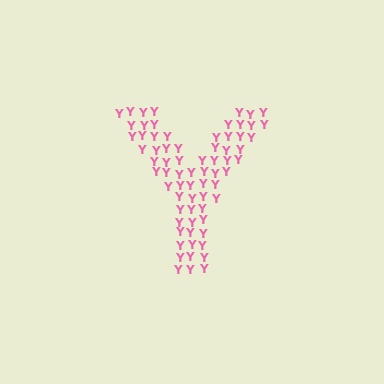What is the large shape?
The large shape is the letter Y.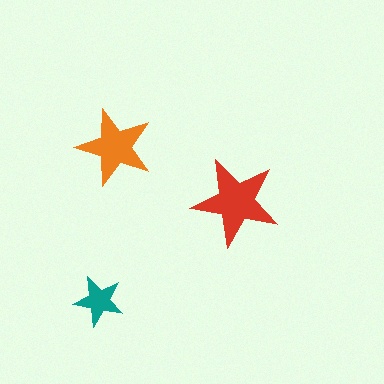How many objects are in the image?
There are 3 objects in the image.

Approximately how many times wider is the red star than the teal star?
About 1.5 times wider.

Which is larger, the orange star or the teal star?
The orange one.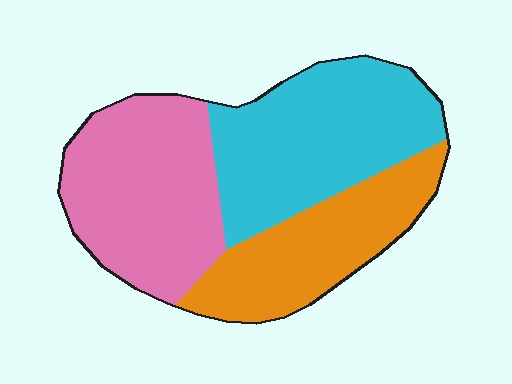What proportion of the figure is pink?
Pink takes up about three eighths (3/8) of the figure.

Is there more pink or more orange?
Pink.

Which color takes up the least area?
Orange, at roughly 25%.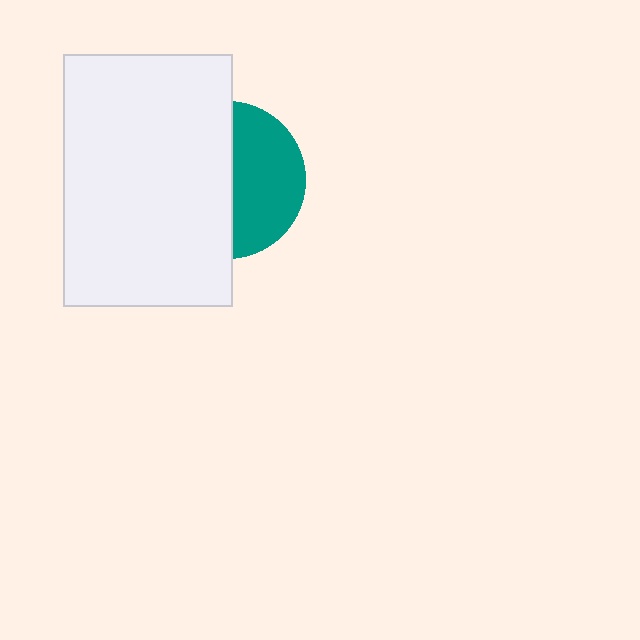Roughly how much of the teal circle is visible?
A small part of it is visible (roughly 45%).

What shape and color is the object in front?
The object in front is a white rectangle.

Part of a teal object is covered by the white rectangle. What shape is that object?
It is a circle.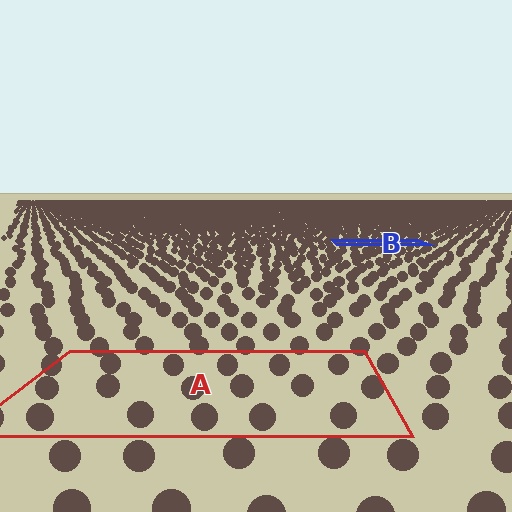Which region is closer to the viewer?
Region A is closer. The texture elements there are larger and more spread out.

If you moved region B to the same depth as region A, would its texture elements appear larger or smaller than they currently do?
They would appear larger. At a closer depth, the same texture elements are projected at a bigger on-screen size.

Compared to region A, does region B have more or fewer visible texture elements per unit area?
Region B has more texture elements per unit area — they are packed more densely because it is farther away.